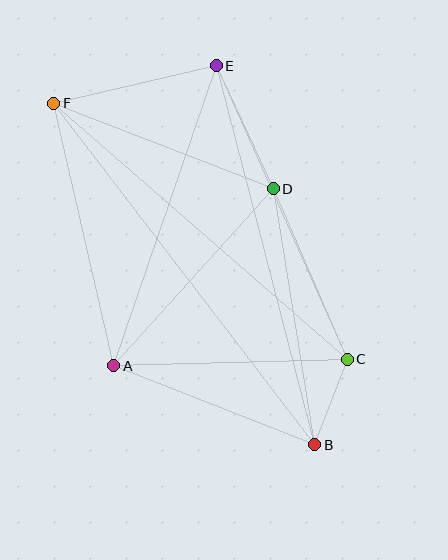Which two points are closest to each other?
Points B and C are closest to each other.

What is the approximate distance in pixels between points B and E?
The distance between B and E is approximately 391 pixels.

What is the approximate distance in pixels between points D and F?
The distance between D and F is approximately 236 pixels.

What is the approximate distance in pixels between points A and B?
The distance between A and B is approximately 216 pixels.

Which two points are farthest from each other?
Points B and F are farthest from each other.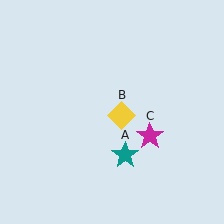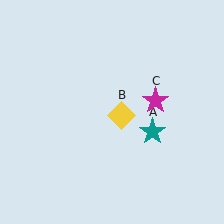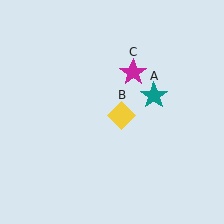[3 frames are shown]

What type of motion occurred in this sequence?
The teal star (object A), magenta star (object C) rotated counterclockwise around the center of the scene.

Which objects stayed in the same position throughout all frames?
Yellow diamond (object B) remained stationary.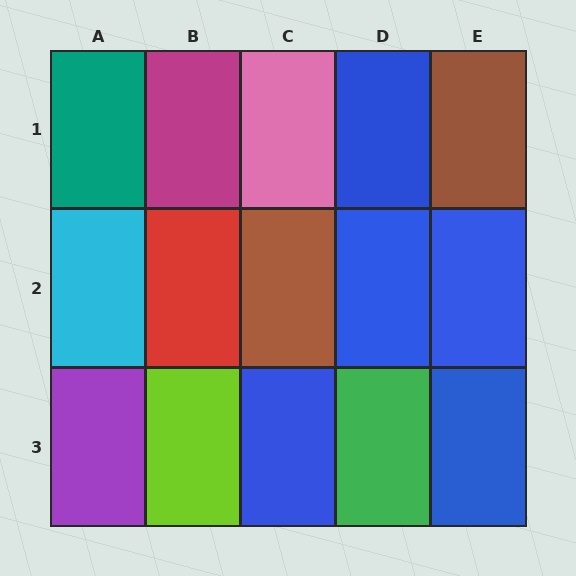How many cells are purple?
1 cell is purple.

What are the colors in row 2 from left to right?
Cyan, red, brown, blue, blue.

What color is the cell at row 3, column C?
Blue.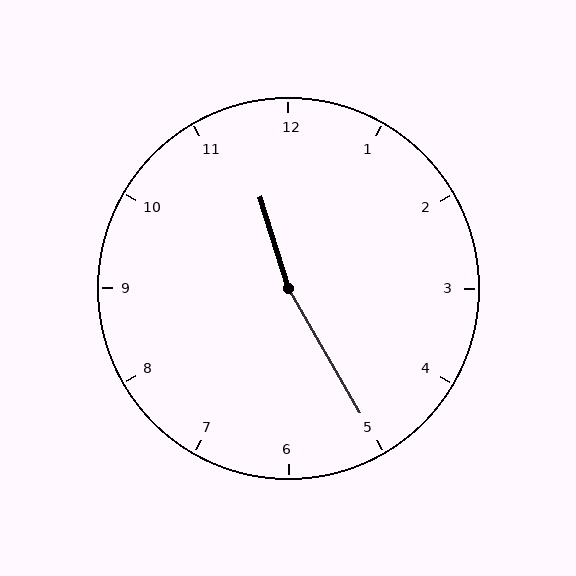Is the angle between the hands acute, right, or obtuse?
It is obtuse.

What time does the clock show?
11:25.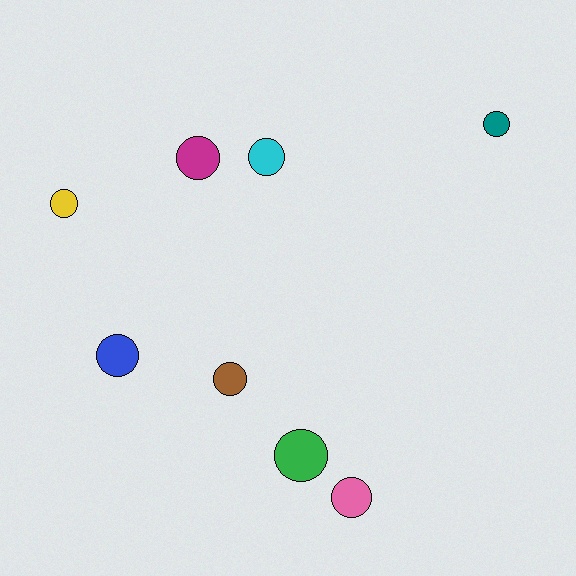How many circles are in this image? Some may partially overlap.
There are 8 circles.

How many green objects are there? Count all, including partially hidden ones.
There is 1 green object.